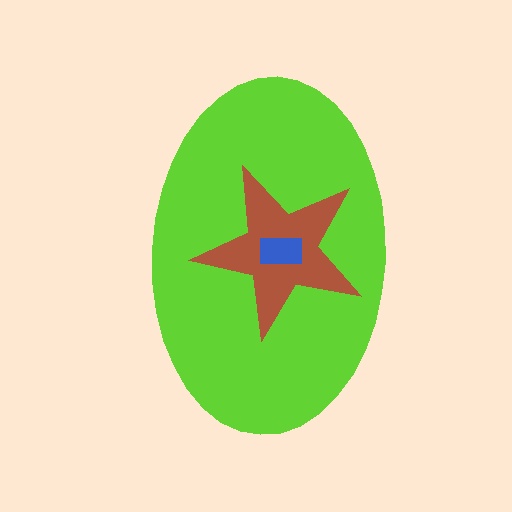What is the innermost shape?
The blue rectangle.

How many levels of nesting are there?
3.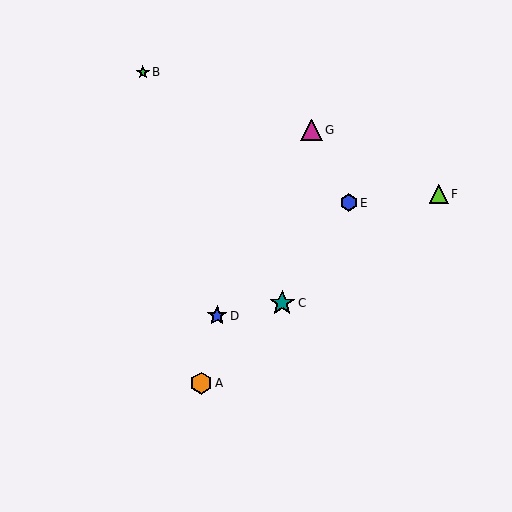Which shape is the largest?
The teal star (labeled C) is the largest.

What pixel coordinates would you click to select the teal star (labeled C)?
Click at (282, 303) to select the teal star C.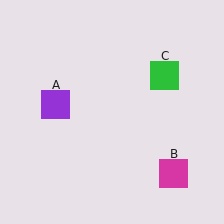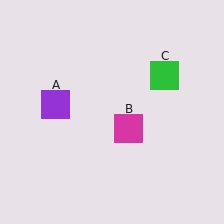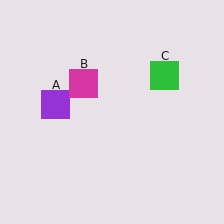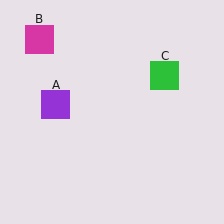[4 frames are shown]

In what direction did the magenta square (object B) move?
The magenta square (object B) moved up and to the left.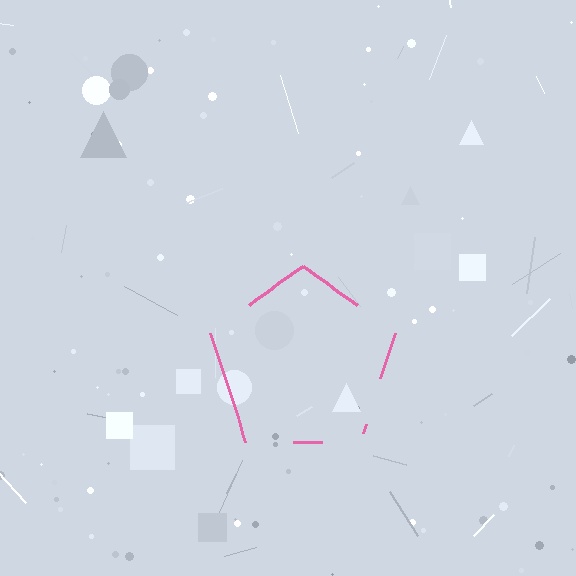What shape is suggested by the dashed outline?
The dashed outline suggests a pentagon.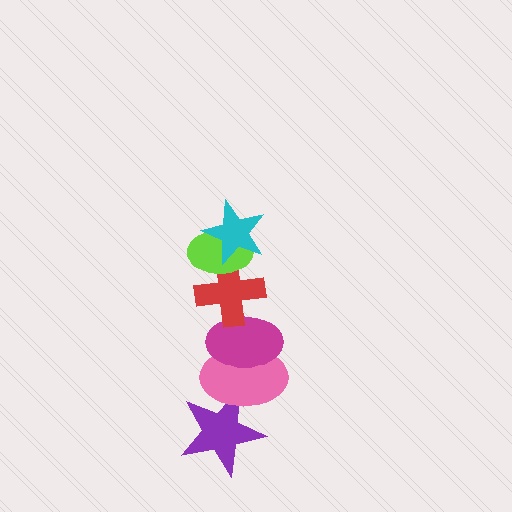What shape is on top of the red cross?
The lime ellipse is on top of the red cross.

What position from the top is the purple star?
The purple star is 6th from the top.